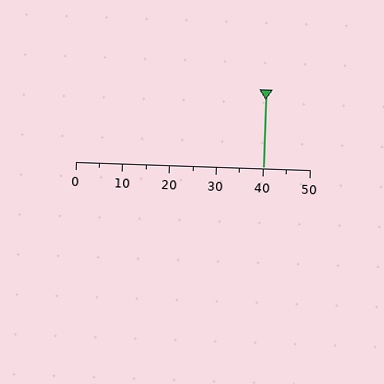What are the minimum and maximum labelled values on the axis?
The axis runs from 0 to 50.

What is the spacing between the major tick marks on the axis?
The major ticks are spaced 10 apart.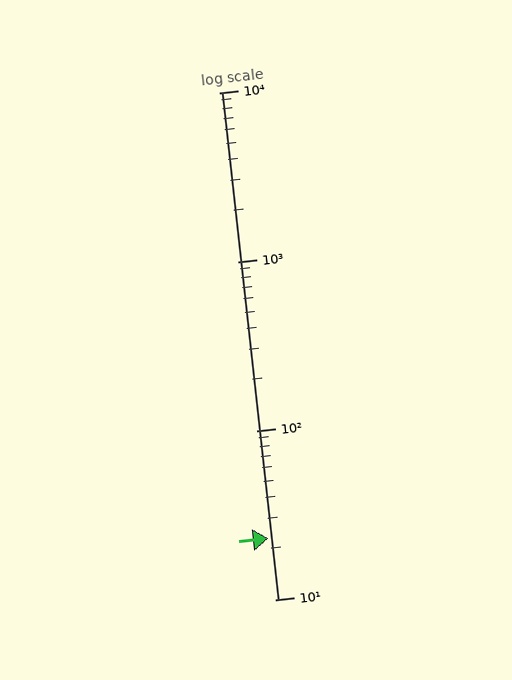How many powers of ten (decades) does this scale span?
The scale spans 3 decades, from 10 to 10000.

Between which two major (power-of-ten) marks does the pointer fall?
The pointer is between 10 and 100.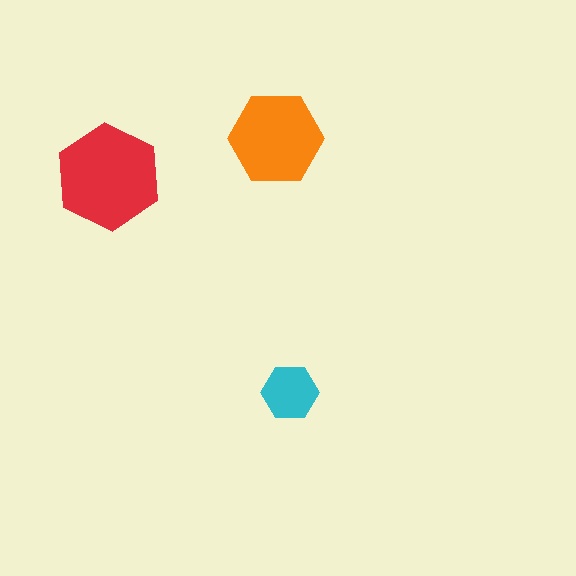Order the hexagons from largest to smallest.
the red one, the orange one, the cyan one.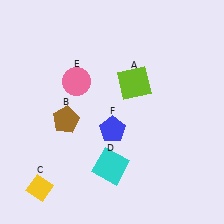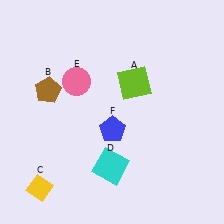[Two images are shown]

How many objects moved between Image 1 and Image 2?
1 object moved between the two images.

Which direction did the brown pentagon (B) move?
The brown pentagon (B) moved up.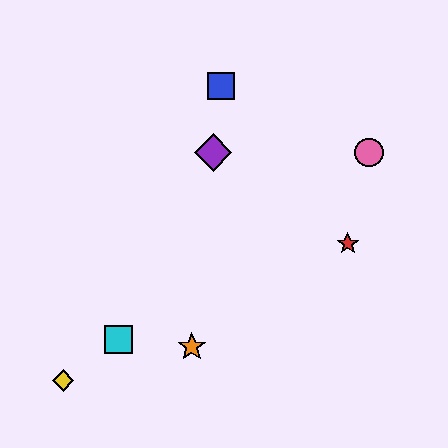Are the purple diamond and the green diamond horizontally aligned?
Yes, both are at y≈152.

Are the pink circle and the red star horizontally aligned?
No, the pink circle is at y≈152 and the red star is at y≈244.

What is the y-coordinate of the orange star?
The orange star is at y≈347.